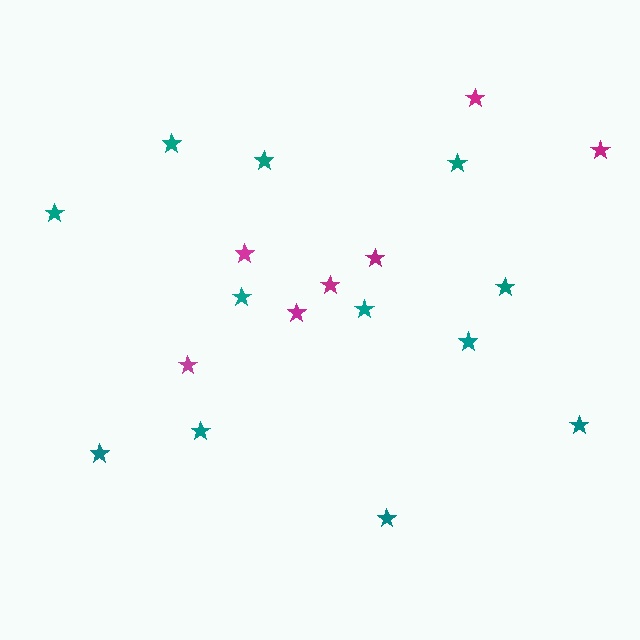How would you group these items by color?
There are 2 groups: one group of teal stars (12) and one group of magenta stars (7).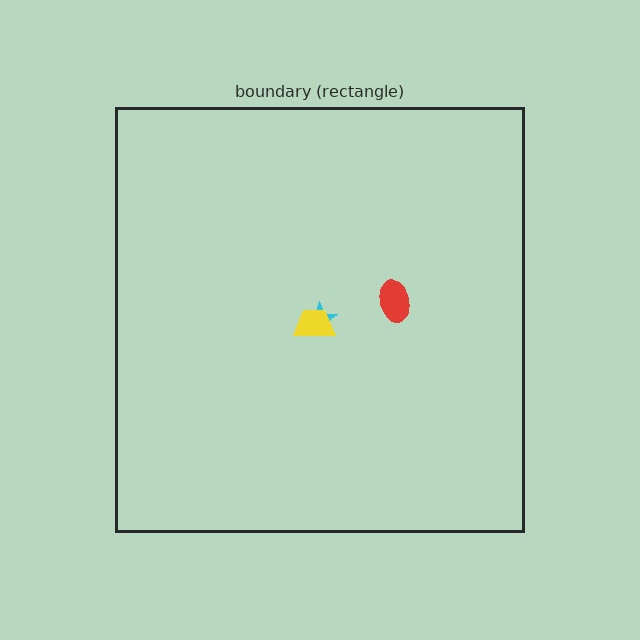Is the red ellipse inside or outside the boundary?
Inside.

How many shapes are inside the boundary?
3 inside, 0 outside.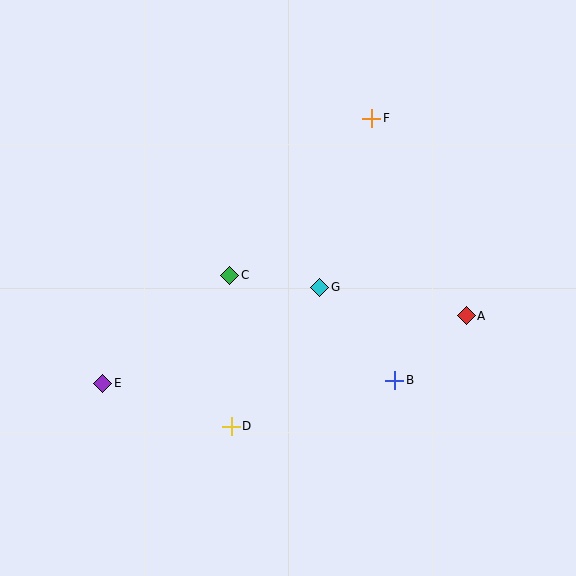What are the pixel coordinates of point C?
Point C is at (230, 275).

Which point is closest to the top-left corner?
Point C is closest to the top-left corner.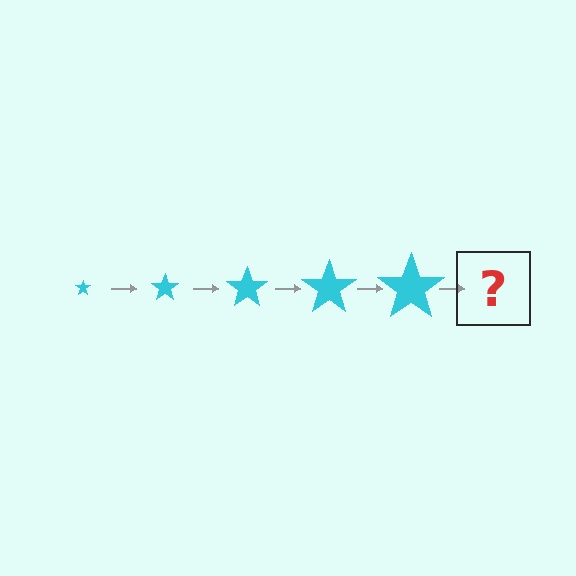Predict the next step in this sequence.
The next step is a cyan star, larger than the previous one.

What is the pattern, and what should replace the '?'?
The pattern is that the star gets progressively larger each step. The '?' should be a cyan star, larger than the previous one.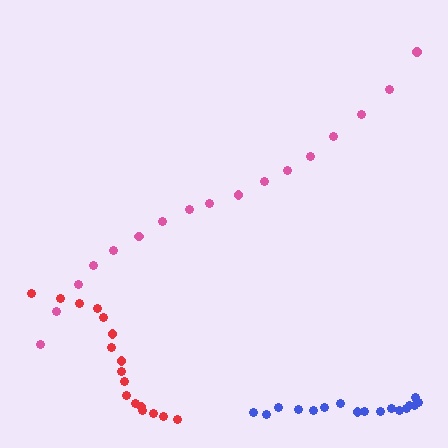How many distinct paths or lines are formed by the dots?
There are 3 distinct paths.